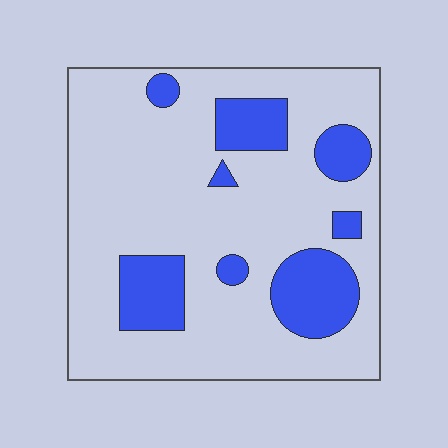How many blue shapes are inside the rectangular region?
8.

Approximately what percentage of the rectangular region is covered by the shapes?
Approximately 20%.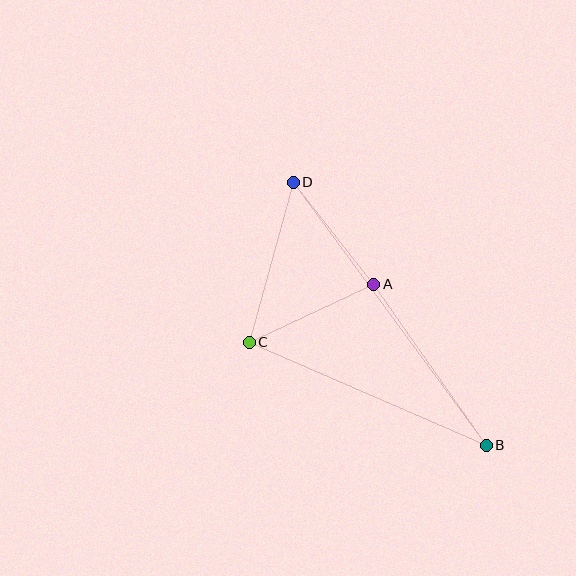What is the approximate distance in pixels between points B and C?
The distance between B and C is approximately 258 pixels.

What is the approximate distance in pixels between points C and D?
The distance between C and D is approximately 165 pixels.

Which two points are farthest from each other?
Points B and D are farthest from each other.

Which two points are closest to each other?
Points A and D are closest to each other.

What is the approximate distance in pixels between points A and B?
The distance between A and B is approximately 196 pixels.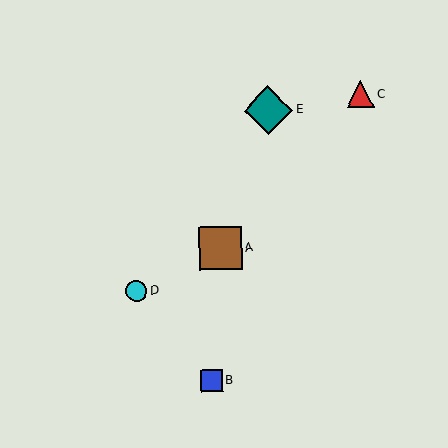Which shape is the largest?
The teal diamond (labeled E) is the largest.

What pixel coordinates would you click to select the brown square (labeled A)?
Click at (221, 248) to select the brown square A.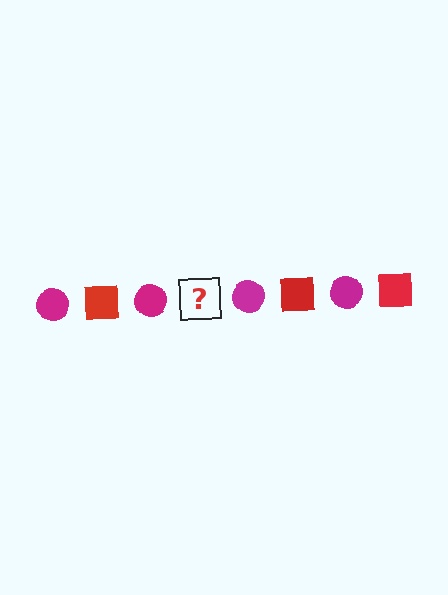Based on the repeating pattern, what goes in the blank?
The blank should be a red square.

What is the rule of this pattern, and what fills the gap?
The rule is that the pattern alternates between magenta circle and red square. The gap should be filled with a red square.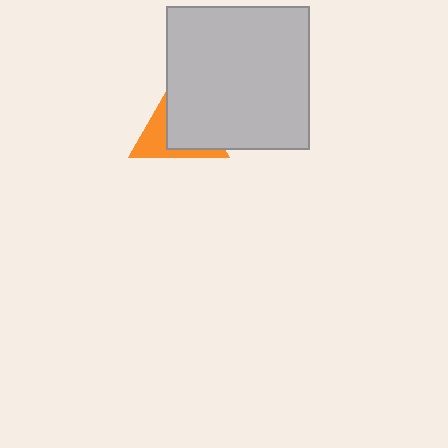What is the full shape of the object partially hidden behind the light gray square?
The partially hidden object is an orange triangle.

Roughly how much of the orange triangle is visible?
A small part of it is visible (roughly 38%).